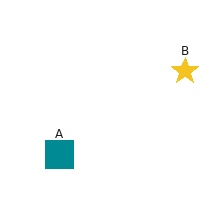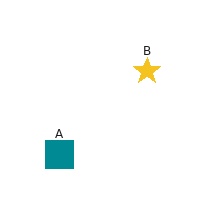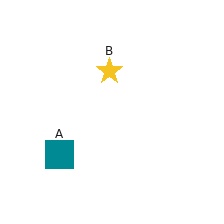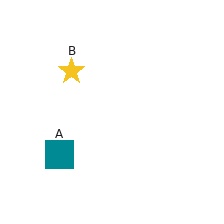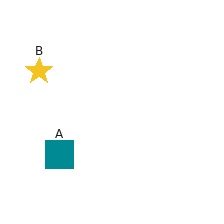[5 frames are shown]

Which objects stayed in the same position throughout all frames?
Teal square (object A) remained stationary.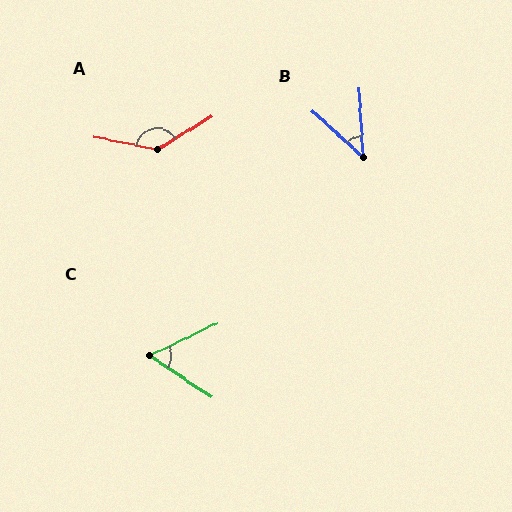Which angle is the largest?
A, at approximately 137 degrees.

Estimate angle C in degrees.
Approximately 59 degrees.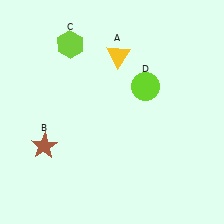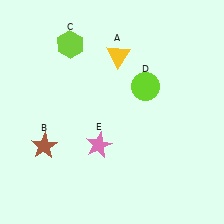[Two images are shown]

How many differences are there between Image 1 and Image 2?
There is 1 difference between the two images.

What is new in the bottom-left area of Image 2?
A pink star (E) was added in the bottom-left area of Image 2.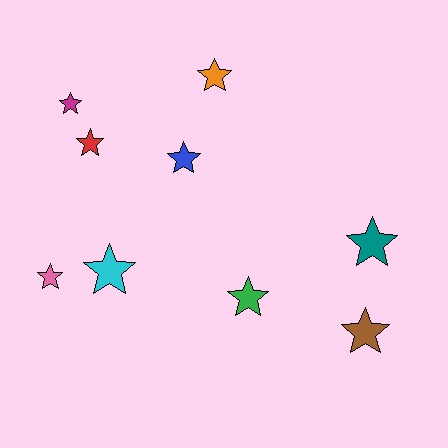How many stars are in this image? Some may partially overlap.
There are 9 stars.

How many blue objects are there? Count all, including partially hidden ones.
There is 1 blue object.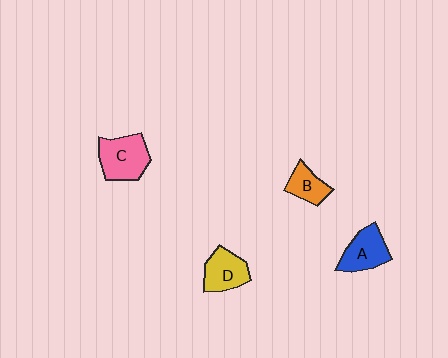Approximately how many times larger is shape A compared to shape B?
Approximately 1.4 times.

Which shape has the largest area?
Shape C (pink).